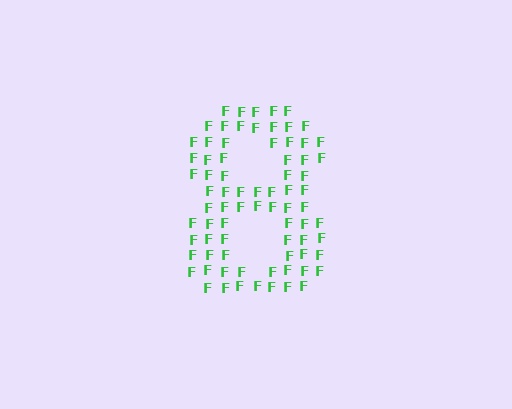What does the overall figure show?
The overall figure shows the digit 8.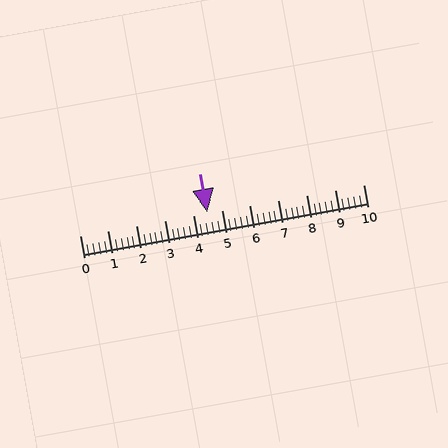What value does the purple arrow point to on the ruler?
The purple arrow points to approximately 4.5.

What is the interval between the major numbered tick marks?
The major tick marks are spaced 1 units apart.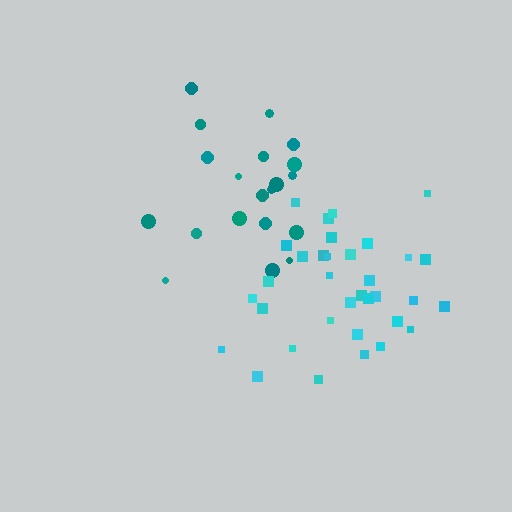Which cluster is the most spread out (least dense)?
Teal.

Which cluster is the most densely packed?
Cyan.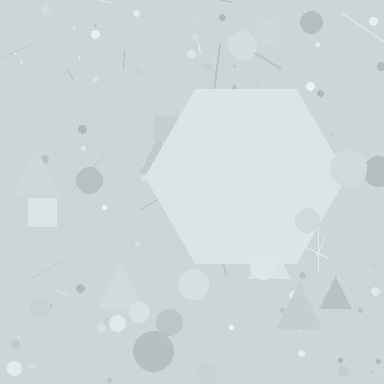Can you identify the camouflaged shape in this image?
The camouflaged shape is a hexagon.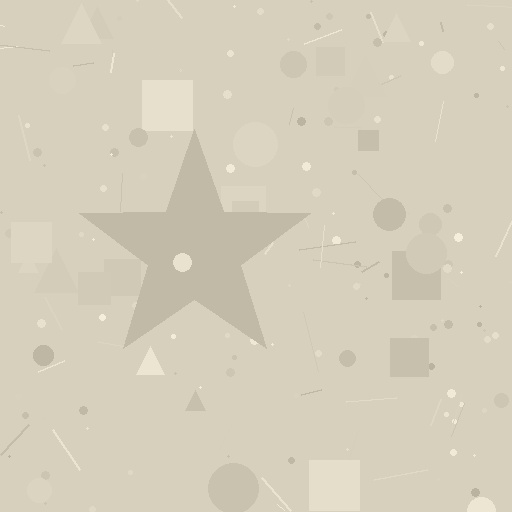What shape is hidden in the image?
A star is hidden in the image.